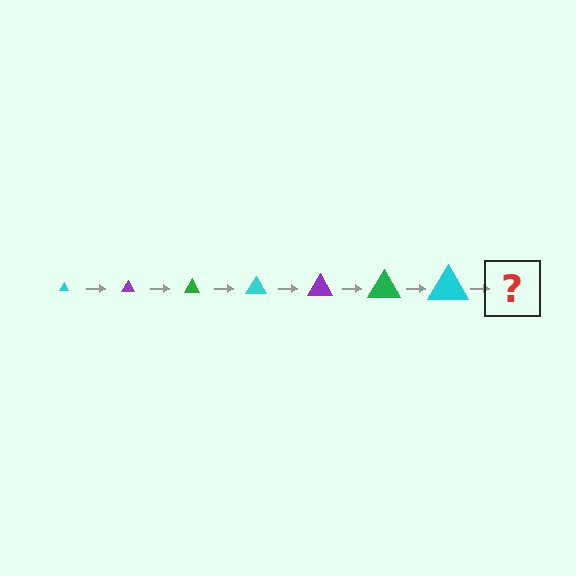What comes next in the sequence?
The next element should be a purple triangle, larger than the previous one.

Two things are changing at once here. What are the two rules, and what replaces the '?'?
The two rules are that the triangle grows larger each step and the color cycles through cyan, purple, and green. The '?' should be a purple triangle, larger than the previous one.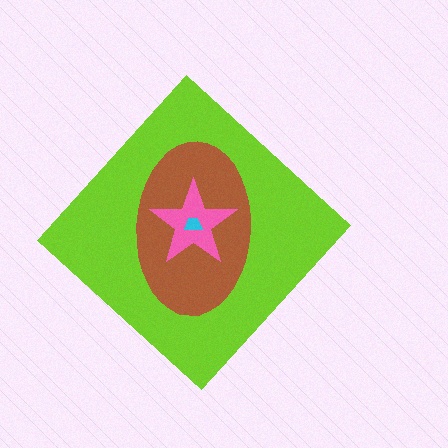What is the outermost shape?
The lime diamond.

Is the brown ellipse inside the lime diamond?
Yes.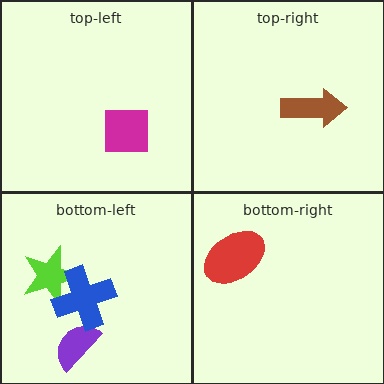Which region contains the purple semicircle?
The bottom-left region.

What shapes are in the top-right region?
The brown arrow.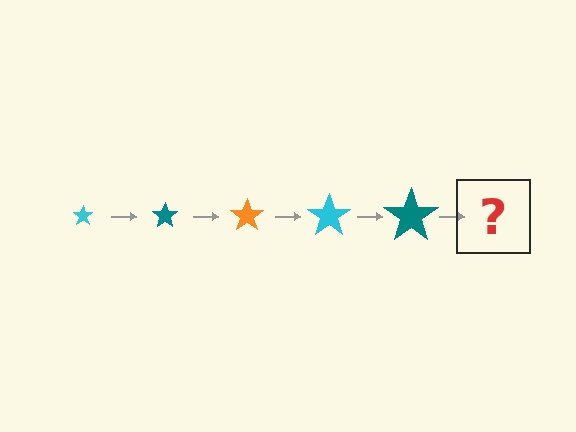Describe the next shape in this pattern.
It should be an orange star, larger than the previous one.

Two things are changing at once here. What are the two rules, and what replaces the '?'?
The two rules are that the star grows larger each step and the color cycles through cyan, teal, and orange. The '?' should be an orange star, larger than the previous one.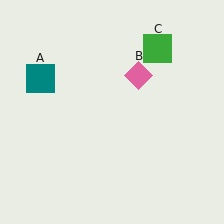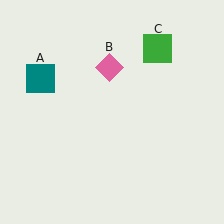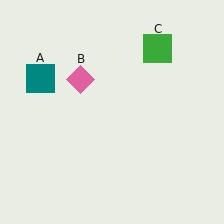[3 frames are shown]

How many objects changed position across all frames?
1 object changed position: pink diamond (object B).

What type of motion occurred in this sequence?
The pink diamond (object B) rotated counterclockwise around the center of the scene.